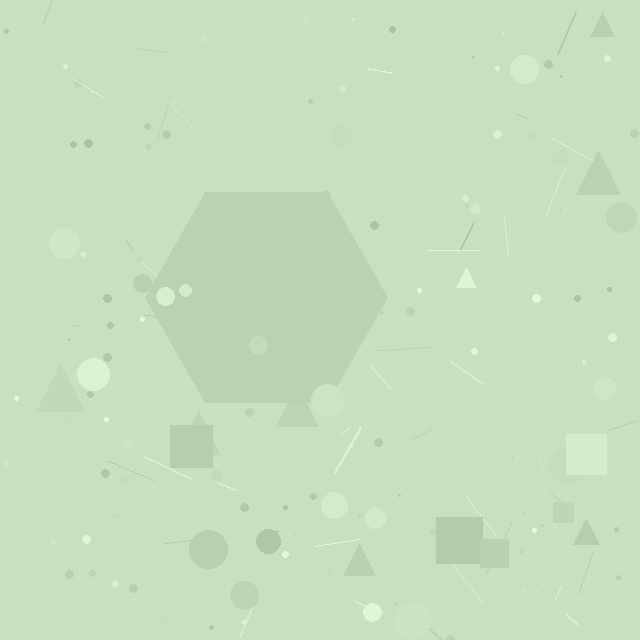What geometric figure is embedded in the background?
A hexagon is embedded in the background.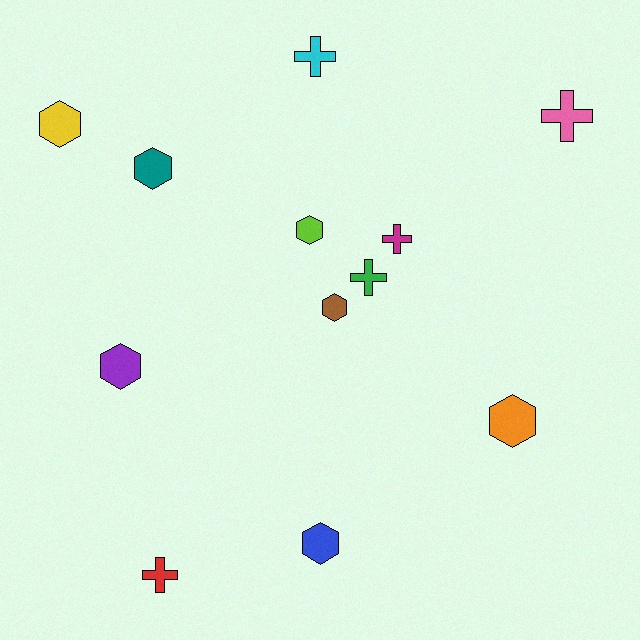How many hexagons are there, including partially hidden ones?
There are 7 hexagons.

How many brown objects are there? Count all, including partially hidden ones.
There is 1 brown object.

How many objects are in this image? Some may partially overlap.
There are 12 objects.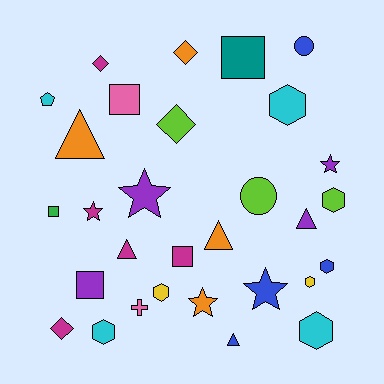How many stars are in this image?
There are 5 stars.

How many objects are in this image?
There are 30 objects.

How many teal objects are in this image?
There is 1 teal object.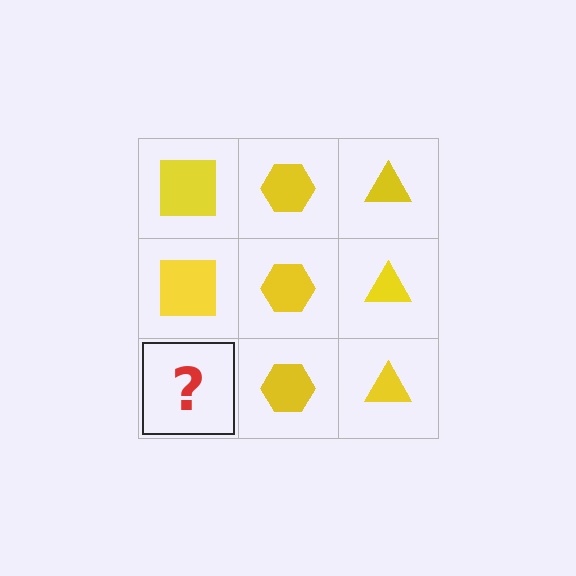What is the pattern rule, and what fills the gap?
The rule is that each column has a consistent shape. The gap should be filled with a yellow square.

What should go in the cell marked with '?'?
The missing cell should contain a yellow square.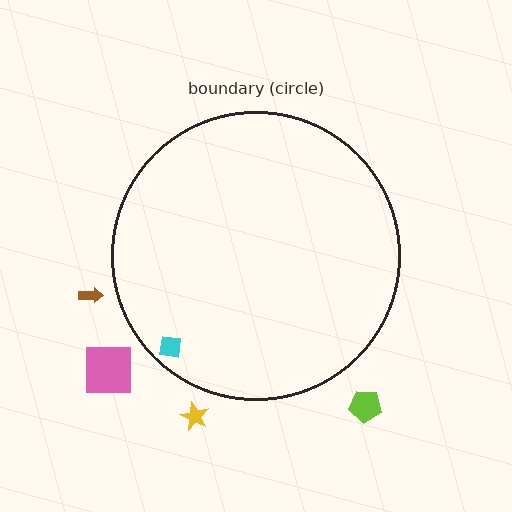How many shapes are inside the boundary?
1 inside, 4 outside.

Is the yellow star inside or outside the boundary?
Outside.